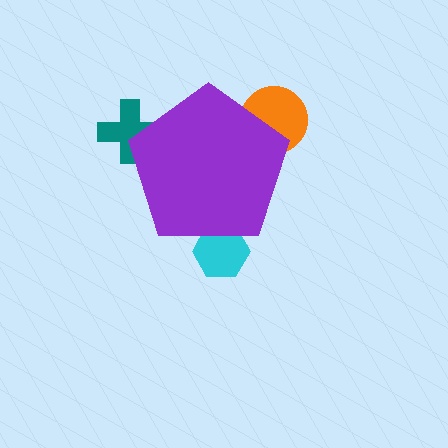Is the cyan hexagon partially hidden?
Yes, the cyan hexagon is partially hidden behind the purple pentagon.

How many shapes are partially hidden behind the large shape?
3 shapes are partially hidden.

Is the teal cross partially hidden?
Yes, the teal cross is partially hidden behind the purple pentagon.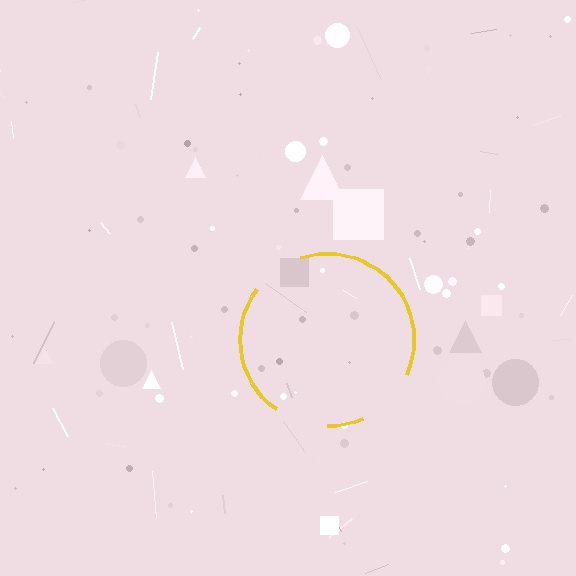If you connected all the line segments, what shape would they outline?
They would outline a circle.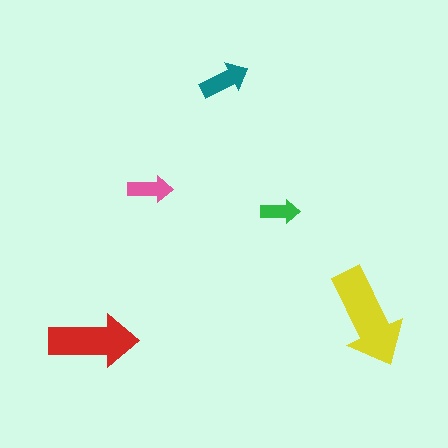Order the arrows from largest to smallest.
the yellow one, the red one, the teal one, the pink one, the green one.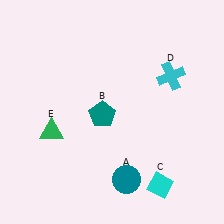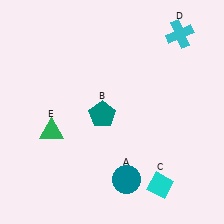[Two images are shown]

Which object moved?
The cyan cross (D) moved up.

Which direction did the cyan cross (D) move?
The cyan cross (D) moved up.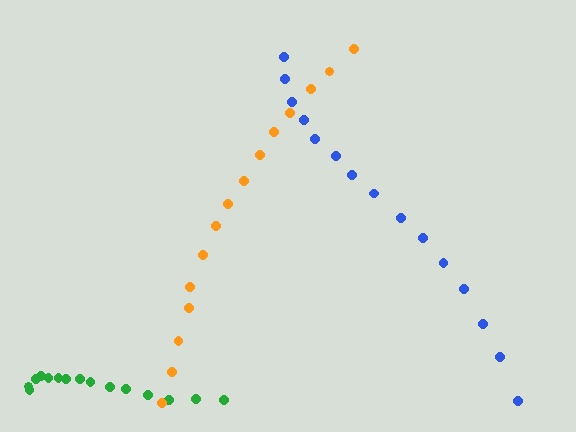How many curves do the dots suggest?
There are 3 distinct paths.